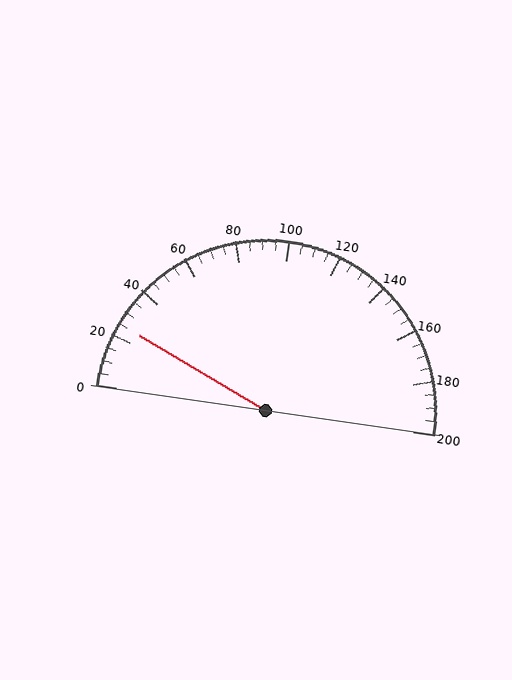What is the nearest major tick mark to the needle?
The nearest major tick mark is 20.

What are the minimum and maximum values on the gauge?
The gauge ranges from 0 to 200.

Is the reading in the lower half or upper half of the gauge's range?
The reading is in the lower half of the range (0 to 200).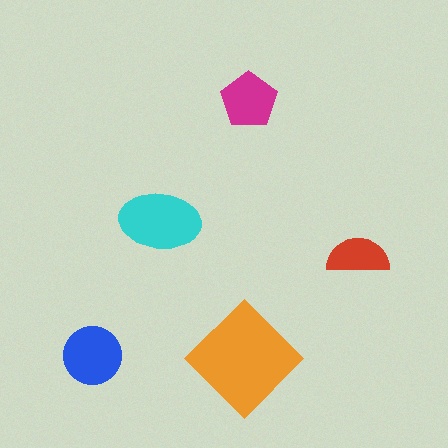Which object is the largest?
The orange diamond.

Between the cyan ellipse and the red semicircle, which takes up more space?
The cyan ellipse.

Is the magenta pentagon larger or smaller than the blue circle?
Smaller.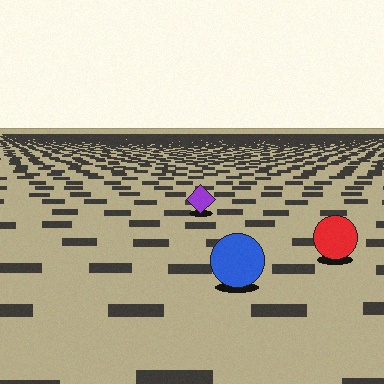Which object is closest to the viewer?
The blue circle is closest. The texture marks near it are larger and more spread out.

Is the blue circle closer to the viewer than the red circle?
Yes. The blue circle is closer — you can tell from the texture gradient: the ground texture is coarser near it.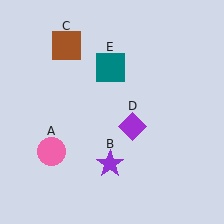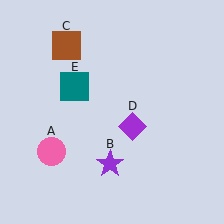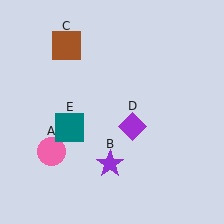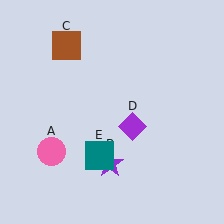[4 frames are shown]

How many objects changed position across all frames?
1 object changed position: teal square (object E).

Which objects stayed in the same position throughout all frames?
Pink circle (object A) and purple star (object B) and brown square (object C) and purple diamond (object D) remained stationary.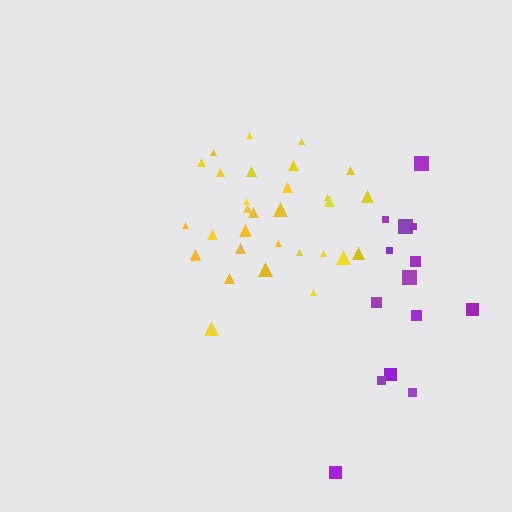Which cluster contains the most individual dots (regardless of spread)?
Yellow (31).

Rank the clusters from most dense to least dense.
yellow, purple.